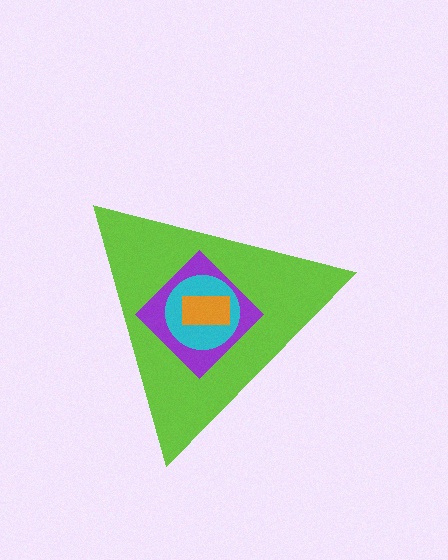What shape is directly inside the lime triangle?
The purple diamond.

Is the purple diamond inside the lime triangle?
Yes.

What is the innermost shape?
The orange rectangle.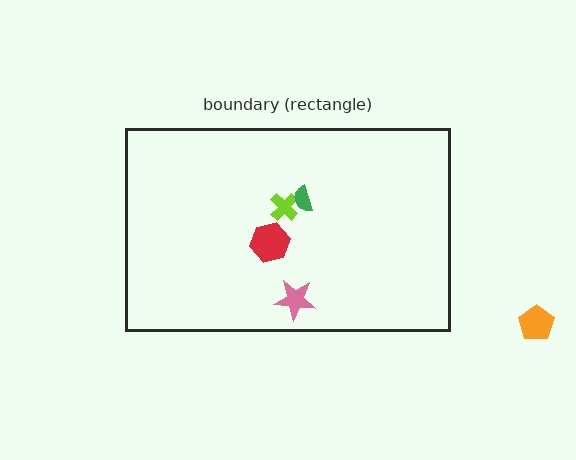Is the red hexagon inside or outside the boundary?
Inside.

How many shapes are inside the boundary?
4 inside, 1 outside.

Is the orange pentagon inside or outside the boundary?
Outside.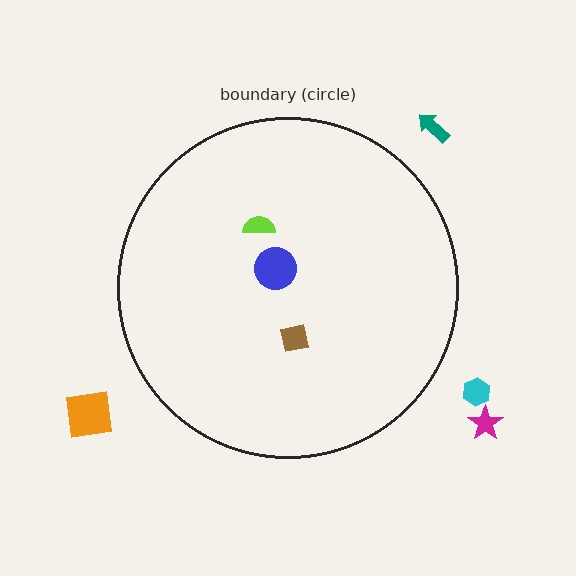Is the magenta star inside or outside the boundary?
Outside.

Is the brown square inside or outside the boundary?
Inside.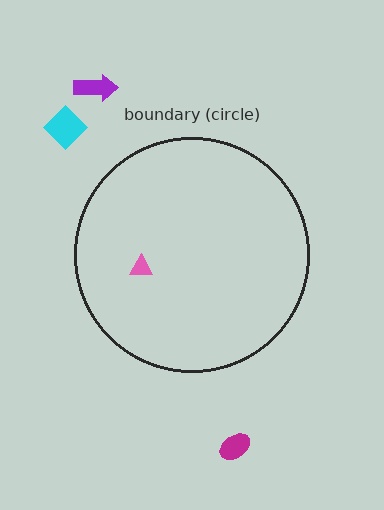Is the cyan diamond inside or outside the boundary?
Outside.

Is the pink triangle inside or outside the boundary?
Inside.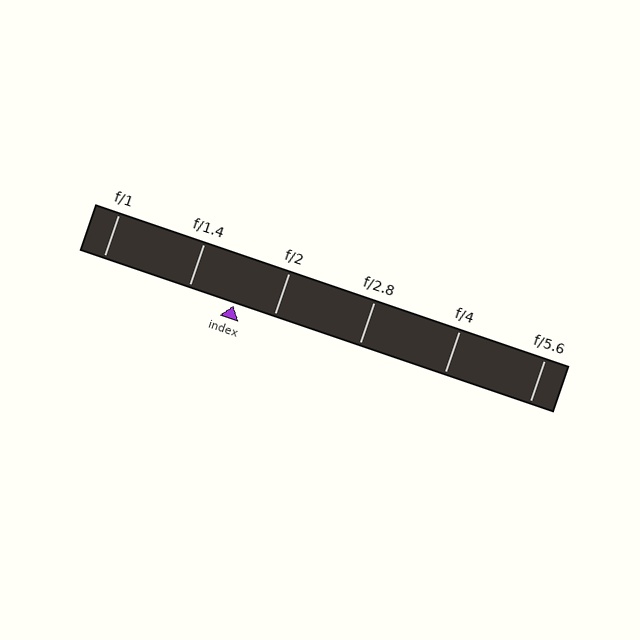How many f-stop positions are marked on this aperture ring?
There are 6 f-stop positions marked.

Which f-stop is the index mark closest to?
The index mark is closest to f/2.